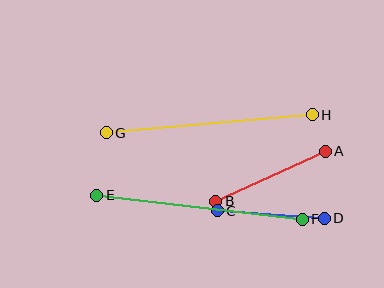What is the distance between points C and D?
The distance is approximately 107 pixels.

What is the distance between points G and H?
The distance is approximately 207 pixels.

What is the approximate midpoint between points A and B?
The midpoint is at approximately (270, 176) pixels.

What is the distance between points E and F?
The distance is approximately 207 pixels.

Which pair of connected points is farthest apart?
Points G and H are farthest apart.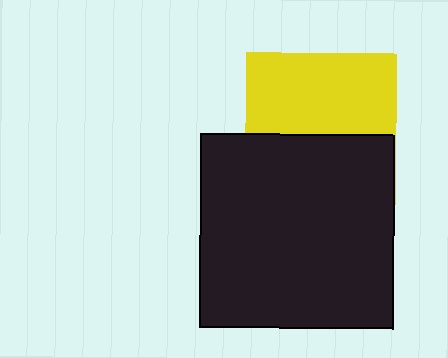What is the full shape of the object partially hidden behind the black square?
The partially hidden object is a yellow square.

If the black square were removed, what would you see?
You would see the complete yellow square.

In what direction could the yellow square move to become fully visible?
The yellow square could move up. That would shift it out from behind the black square entirely.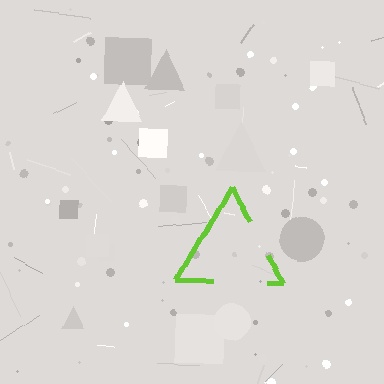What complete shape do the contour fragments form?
The contour fragments form a triangle.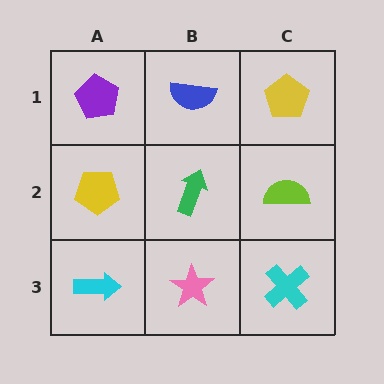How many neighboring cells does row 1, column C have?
2.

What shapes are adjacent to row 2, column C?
A yellow pentagon (row 1, column C), a cyan cross (row 3, column C), a green arrow (row 2, column B).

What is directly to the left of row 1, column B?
A purple pentagon.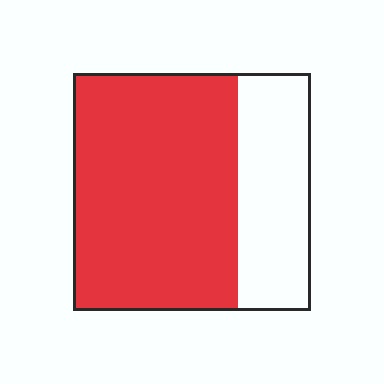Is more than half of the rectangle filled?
Yes.